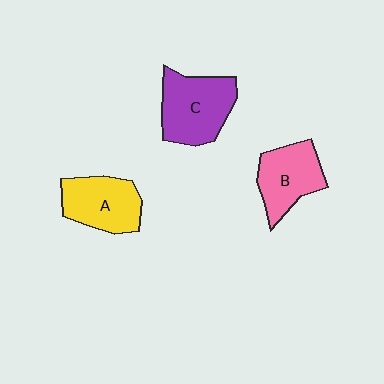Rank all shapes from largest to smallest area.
From largest to smallest: C (purple), A (yellow), B (pink).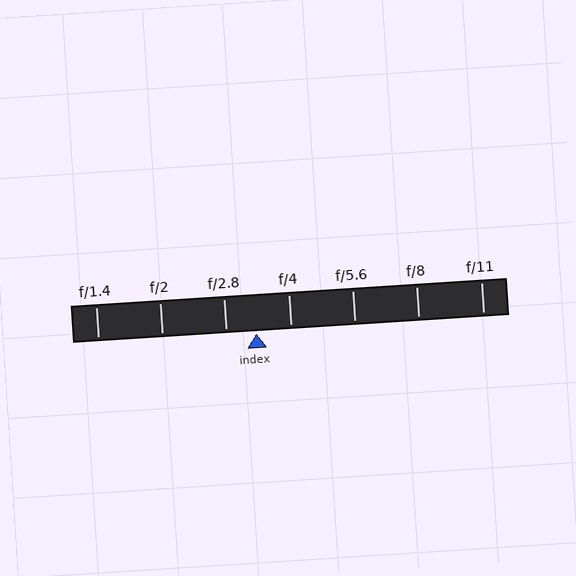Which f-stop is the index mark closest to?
The index mark is closest to f/2.8.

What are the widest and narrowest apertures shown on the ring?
The widest aperture shown is f/1.4 and the narrowest is f/11.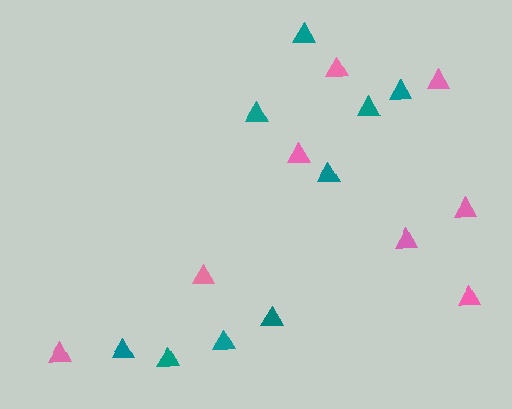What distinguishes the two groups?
There are 2 groups: one group of teal triangles (9) and one group of pink triangles (8).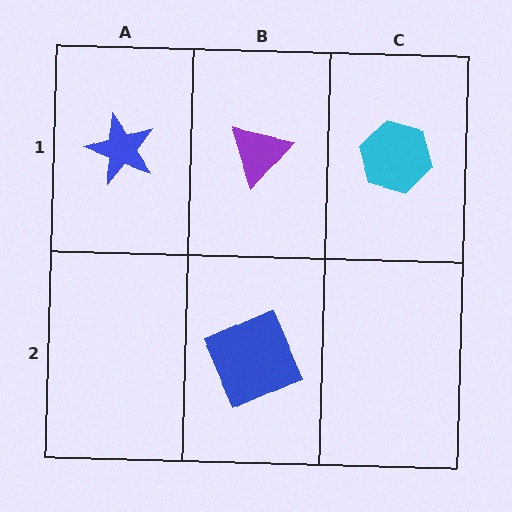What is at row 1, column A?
A blue star.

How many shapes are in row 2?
1 shape.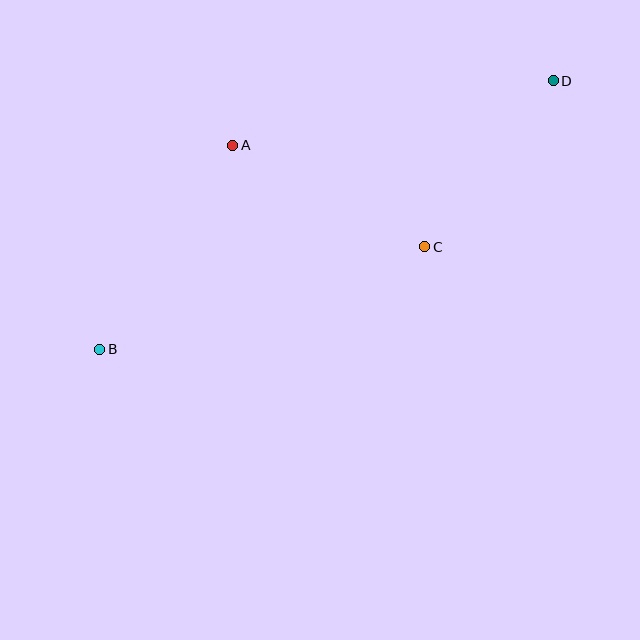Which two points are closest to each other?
Points C and D are closest to each other.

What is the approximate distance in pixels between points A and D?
The distance between A and D is approximately 327 pixels.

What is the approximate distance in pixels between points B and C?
The distance between B and C is approximately 341 pixels.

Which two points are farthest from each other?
Points B and D are farthest from each other.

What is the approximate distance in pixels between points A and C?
The distance between A and C is approximately 217 pixels.